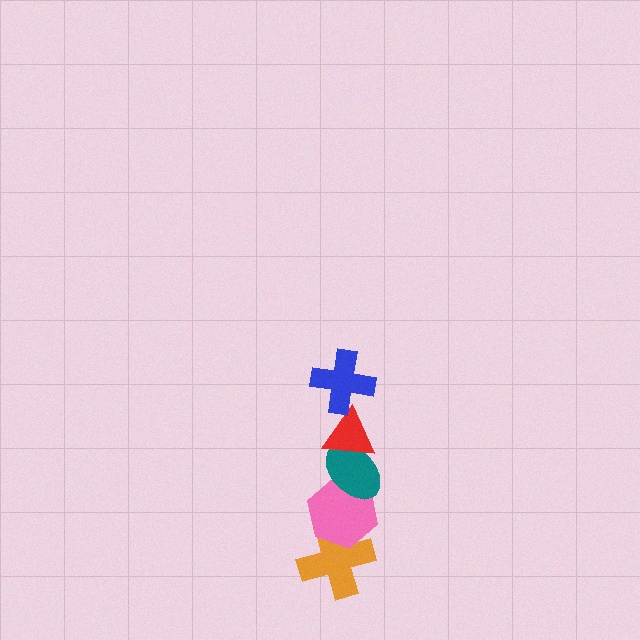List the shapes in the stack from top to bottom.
From top to bottom: the blue cross, the red triangle, the teal ellipse, the pink hexagon, the orange cross.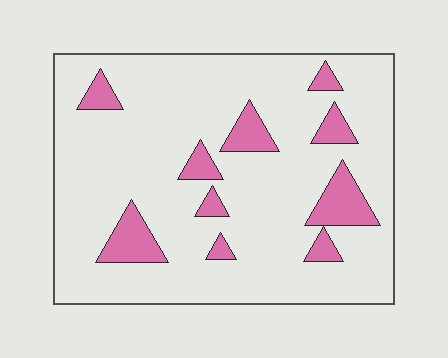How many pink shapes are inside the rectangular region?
10.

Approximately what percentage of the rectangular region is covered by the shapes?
Approximately 15%.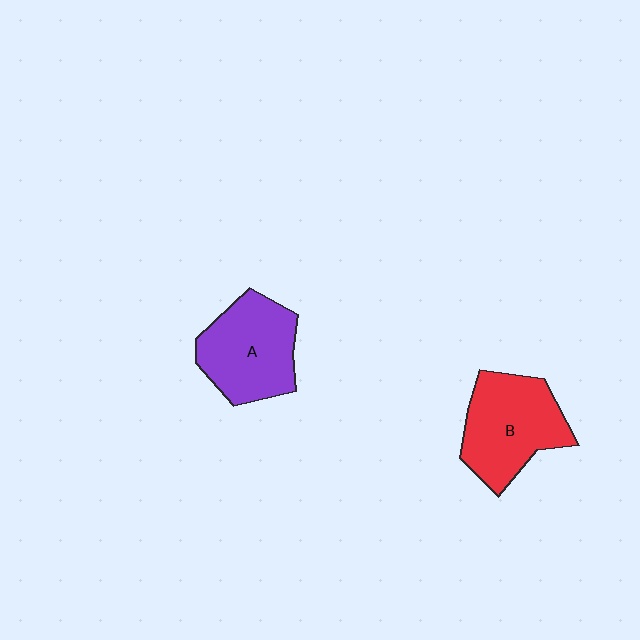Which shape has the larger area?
Shape B (red).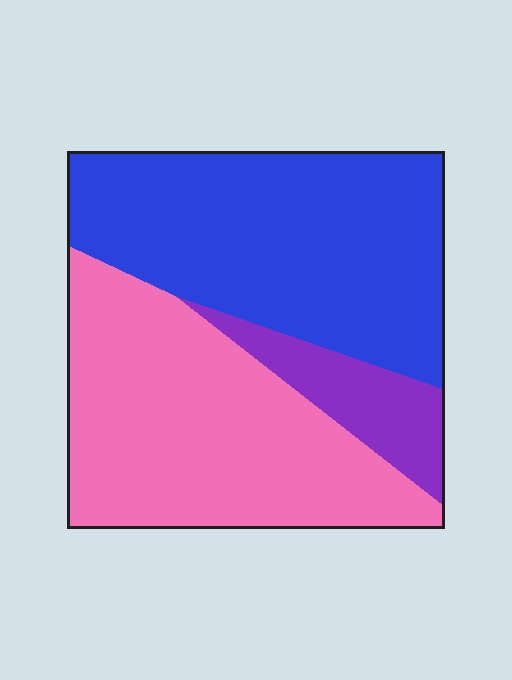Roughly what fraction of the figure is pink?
Pink covers around 45% of the figure.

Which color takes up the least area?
Purple, at roughly 10%.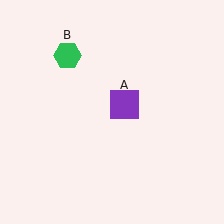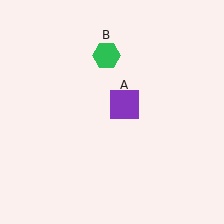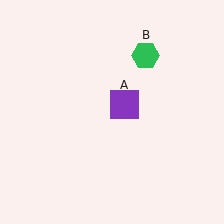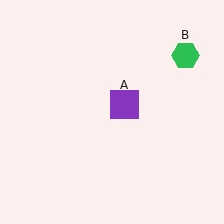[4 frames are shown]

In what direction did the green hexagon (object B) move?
The green hexagon (object B) moved right.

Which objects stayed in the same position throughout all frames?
Purple square (object A) remained stationary.